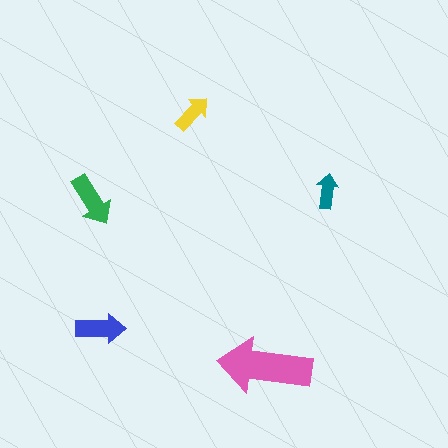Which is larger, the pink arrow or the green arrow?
The pink one.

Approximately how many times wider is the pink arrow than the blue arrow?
About 2 times wider.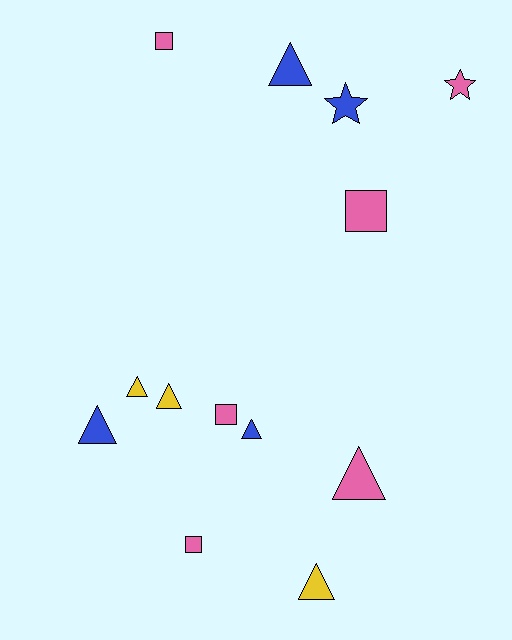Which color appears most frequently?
Pink, with 6 objects.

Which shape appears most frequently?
Triangle, with 7 objects.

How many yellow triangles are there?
There are 3 yellow triangles.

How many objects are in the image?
There are 13 objects.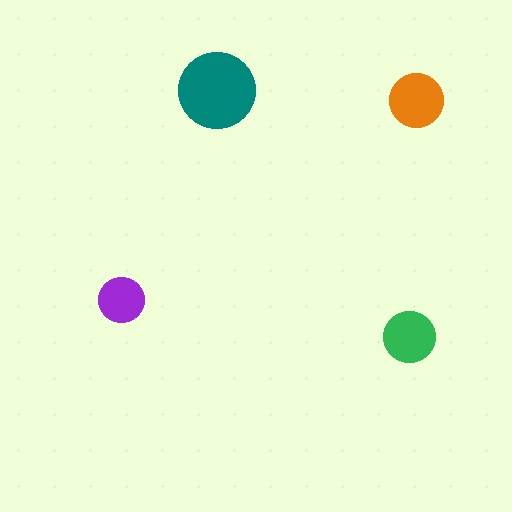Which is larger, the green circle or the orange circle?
The orange one.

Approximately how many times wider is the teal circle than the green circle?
About 1.5 times wider.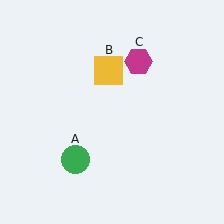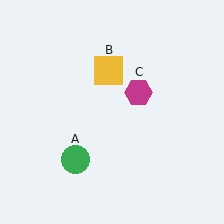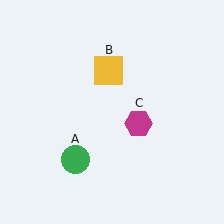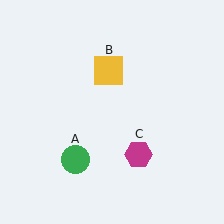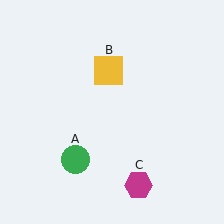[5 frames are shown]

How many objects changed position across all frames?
1 object changed position: magenta hexagon (object C).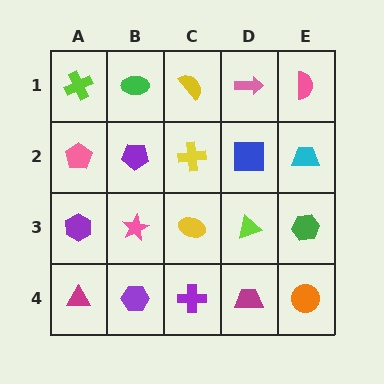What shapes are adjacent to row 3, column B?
A purple pentagon (row 2, column B), a purple hexagon (row 4, column B), a purple hexagon (row 3, column A), a yellow ellipse (row 3, column C).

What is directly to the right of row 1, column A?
A green ellipse.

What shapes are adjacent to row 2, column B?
A green ellipse (row 1, column B), a pink star (row 3, column B), a pink pentagon (row 2, column A), a yellow cross (row 2, column C).